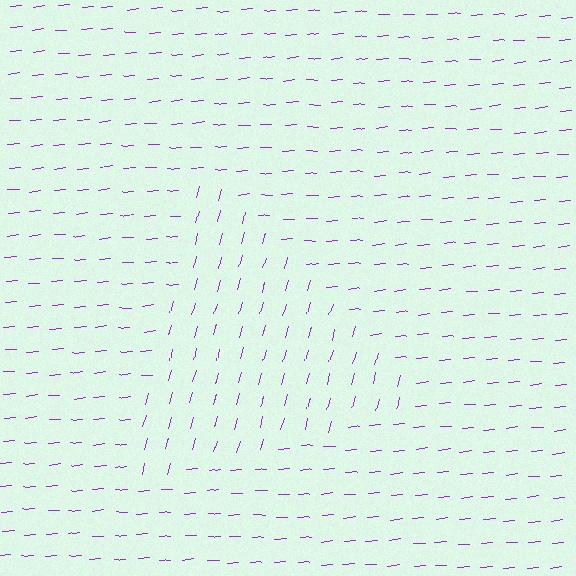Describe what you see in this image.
The image is filled with small purple line segments. A triangle region in the image has lines oriented differently from the surrounding lines, creating a visible texture boundary.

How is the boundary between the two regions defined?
The boundary is defined purely by a change in line orientation (approximately 70 degrees difference). All lines are the same color and thickness.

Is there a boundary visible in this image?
Yes, there is a texture boundary formed by a change in line orientation.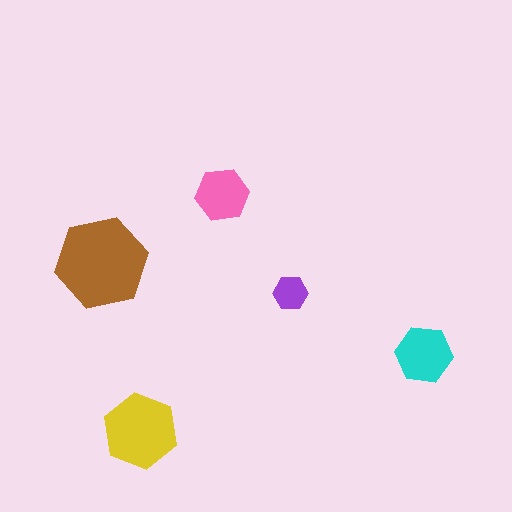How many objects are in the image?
There are 5 objects in the image.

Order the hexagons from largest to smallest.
the brown one, the yellow one, the cyan one, the pink one, the purple one.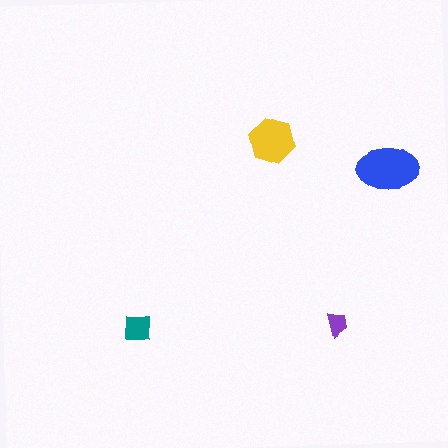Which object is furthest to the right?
The blue ellipse is rightmost.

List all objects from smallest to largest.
The purple trapezoid, the teal square, the yellow hexagon, the blue ellipse.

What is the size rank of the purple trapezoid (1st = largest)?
4th.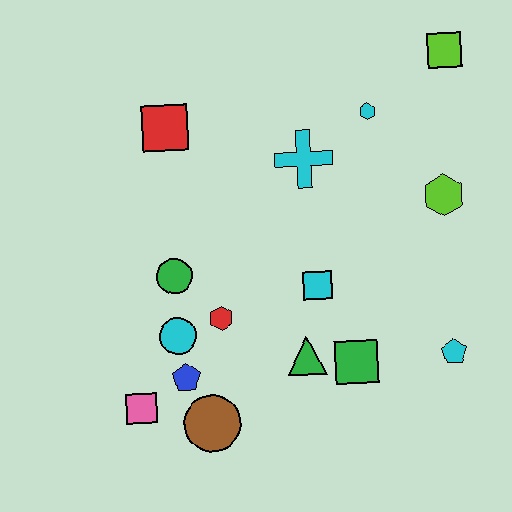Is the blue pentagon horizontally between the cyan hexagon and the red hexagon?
No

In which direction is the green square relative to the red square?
The green square is below the red square.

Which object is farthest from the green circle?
The lime square is farthest from the green circle.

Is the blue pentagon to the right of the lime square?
No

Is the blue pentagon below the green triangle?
Yes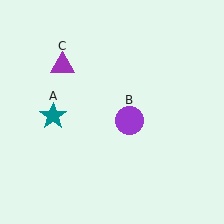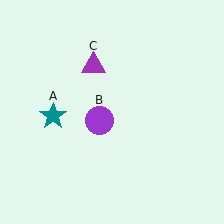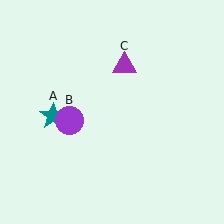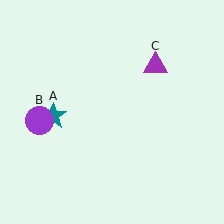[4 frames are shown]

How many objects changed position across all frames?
2 objects changed position: purple circle (object B), purple triangle (object C).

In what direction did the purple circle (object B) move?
The purple circle (object B) moved left.